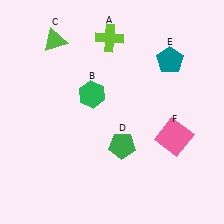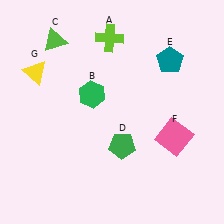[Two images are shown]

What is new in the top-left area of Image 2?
A yellow triangle (G) was added in the top-left area of Image 2.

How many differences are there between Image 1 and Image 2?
There is 1 difference between the two images.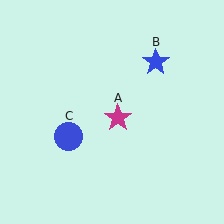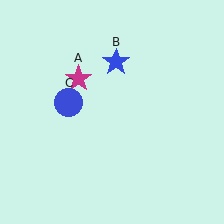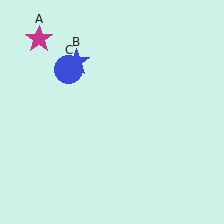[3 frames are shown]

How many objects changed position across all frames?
3 objects changed position: magenta star (object A), blue star (object B), blue circle (object C).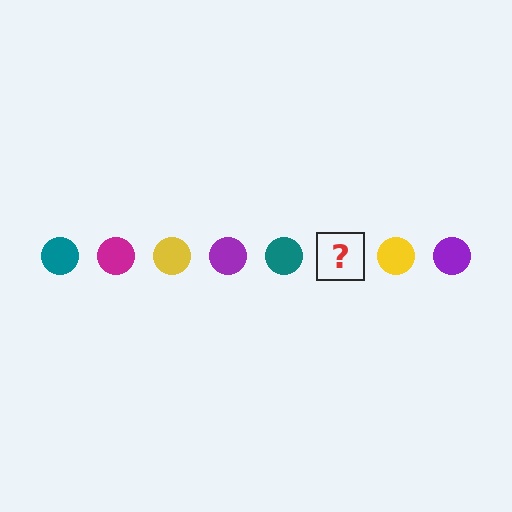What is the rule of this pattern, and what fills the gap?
The rule is that the pattern cycles through teal, magenta, yellow, purple circles. The gap should be filled with a magenta circle.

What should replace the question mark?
The question mark should be replaced with a magenta circle.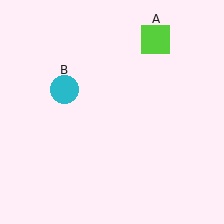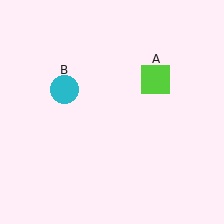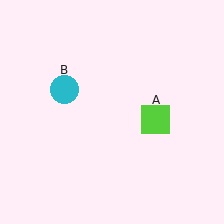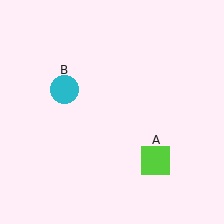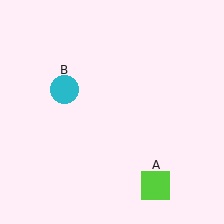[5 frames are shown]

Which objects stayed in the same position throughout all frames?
Cyan circle (object B) remained stationary.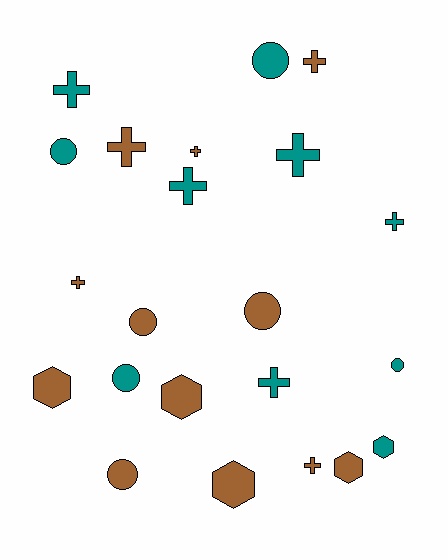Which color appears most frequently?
Brown, with 12 objects.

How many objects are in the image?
There are 22 objects.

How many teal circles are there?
There are 4 teal circles.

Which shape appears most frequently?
Cross, with 10 objects.